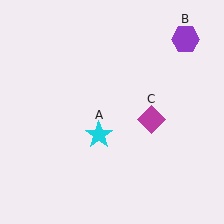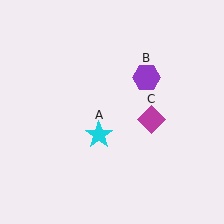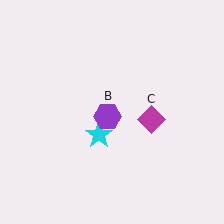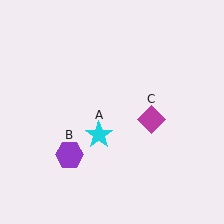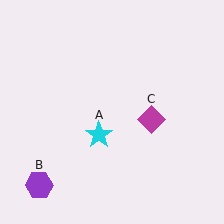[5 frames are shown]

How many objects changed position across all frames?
1 object changed position: purple hexagon (object B).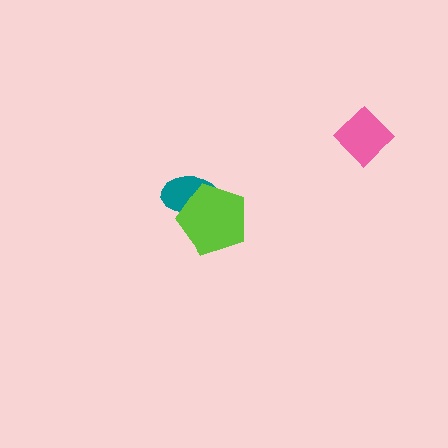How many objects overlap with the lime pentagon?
1 object overlaps with the lime pentagon.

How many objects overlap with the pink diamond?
0 objects overlap with the pink diamond.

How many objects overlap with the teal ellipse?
1 object overlaps with the teal ellipse.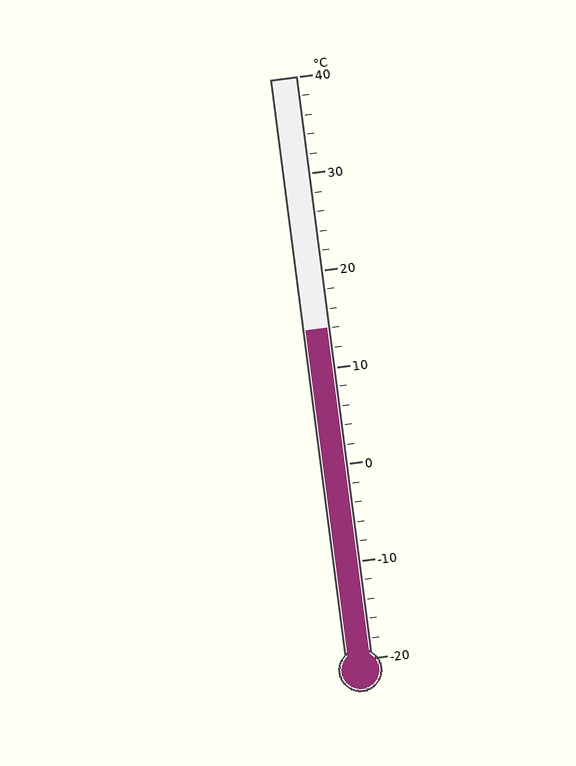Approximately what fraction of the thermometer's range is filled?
The thermometer is filled to approximately 55% of its range.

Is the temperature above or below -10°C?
The temperature is above -10°C.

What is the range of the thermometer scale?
The thermometer scale ranges from -20°C to 40°C.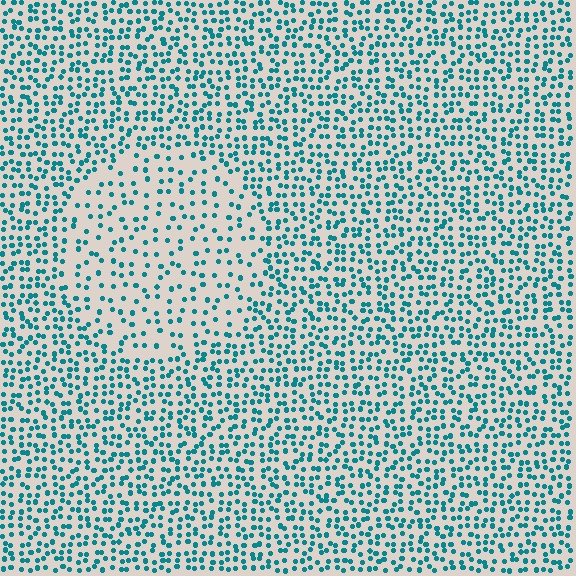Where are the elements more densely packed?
The elements are more densely packed outside the circle boundary.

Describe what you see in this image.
The image contains small teal elements arranged at two different densities. A circle-shaped region is visible where the elements are less densely packed than the surrounding area.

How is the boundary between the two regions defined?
The boundary is defined by a change in element density (approximately 2.0x ratio). All elements are the same color, size, and shape.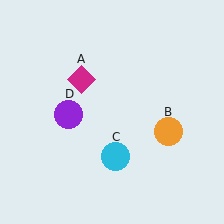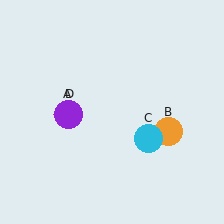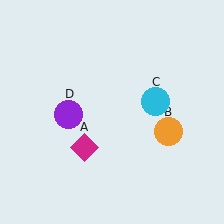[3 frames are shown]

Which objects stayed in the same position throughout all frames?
Orange circle (object B) and purple circle (object D) remained stationary.